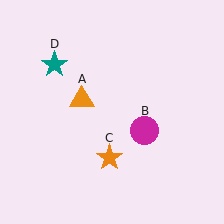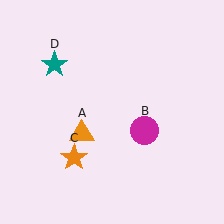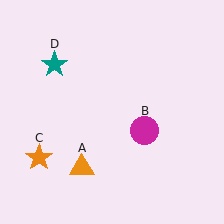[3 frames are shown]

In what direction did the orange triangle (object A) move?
The orange triangle (object A) moved down.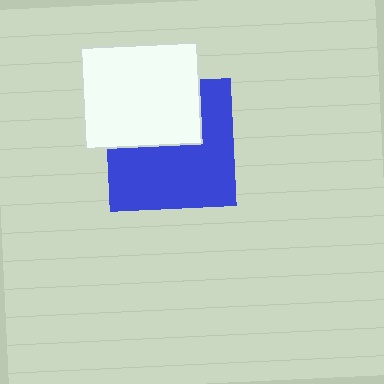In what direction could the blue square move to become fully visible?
The blue square could move down. That would shift it out from behind the white rectangle entirely.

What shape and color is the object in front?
The object in front is a white rectangle.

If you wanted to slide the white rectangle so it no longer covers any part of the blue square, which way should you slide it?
Slide it up — that is the most direct way to separate the two shapes.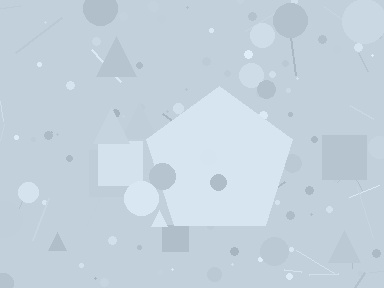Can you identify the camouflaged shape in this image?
The camouflaged shape is a pentagon.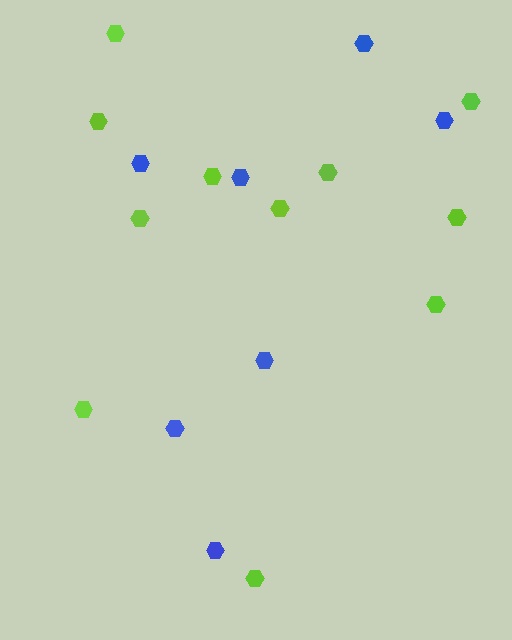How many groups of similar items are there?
There are 2 groups: one group of lime hexagons (11) and one group of blue hexagons (7).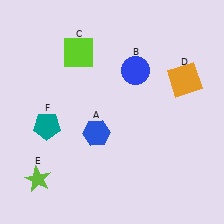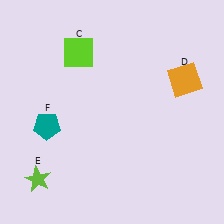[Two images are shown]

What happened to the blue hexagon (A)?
The blue hexagon (A) was removed in Image 2. It was in the bottom-left area of Image 1.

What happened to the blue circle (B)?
The blue circle (B) was removed in Image 2. It was in the top-right area of Image 1.